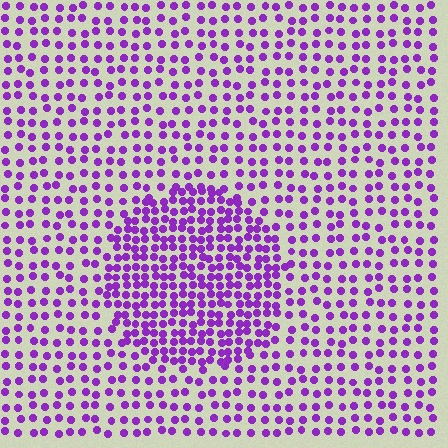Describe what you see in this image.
The image contains small purple elements arranged at two different densities. A circle-shaped region is visible where the elements are more densely packed than the surrounding area.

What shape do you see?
I see a circle.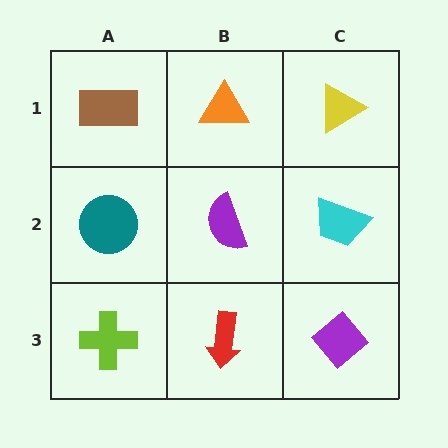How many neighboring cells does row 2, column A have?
3.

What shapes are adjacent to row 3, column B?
A purple semicircle (row 2, column B), a lime cross (row 3, column A), a purple diamond (row 3, column C).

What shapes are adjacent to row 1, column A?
A teal circle (row 2, column A), an orange triangle (row 1, column B).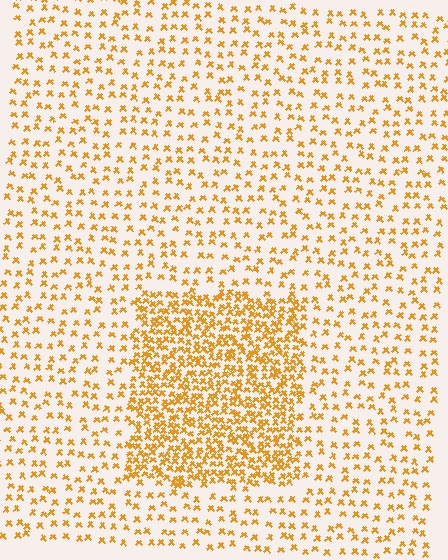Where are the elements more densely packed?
The elements are more densely packed inside the rectangle boundary.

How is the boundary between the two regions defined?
The boundary is defined by a change in element density (approximately 2.5x ratio). All elements are the same color, size, and shape.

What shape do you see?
I see a rectangle.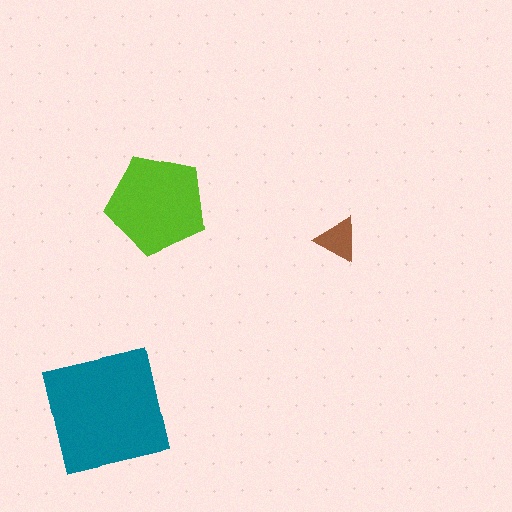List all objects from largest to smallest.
The teal square, the lime pentagon, the brown triangle.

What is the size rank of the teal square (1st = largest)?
1st.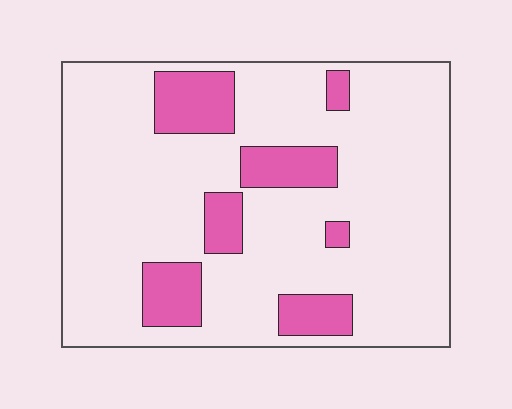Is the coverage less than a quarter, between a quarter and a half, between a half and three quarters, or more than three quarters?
Less than a quarter.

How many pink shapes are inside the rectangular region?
7.